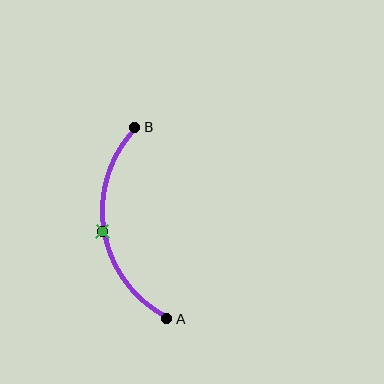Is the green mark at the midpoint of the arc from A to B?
Yes. The green mark lies on the arc at equal arc-length from both A and B — it is the arc midpoint.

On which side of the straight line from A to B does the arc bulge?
The arc bulges to the left of the straight line connecting A and B.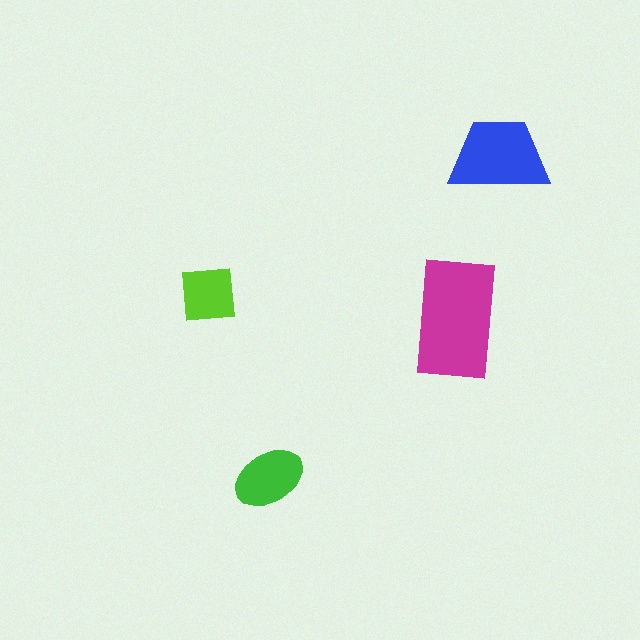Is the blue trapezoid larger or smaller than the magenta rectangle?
Smaller.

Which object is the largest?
The magenta rectangle.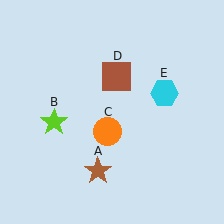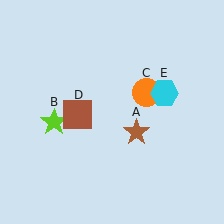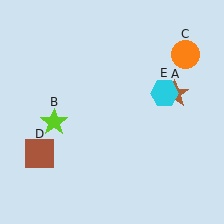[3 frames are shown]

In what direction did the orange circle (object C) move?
The orange circle (object C) moved up and to the right.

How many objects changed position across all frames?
3 objects changed position: brown star (object A), orange circle (object C), brown square (object D).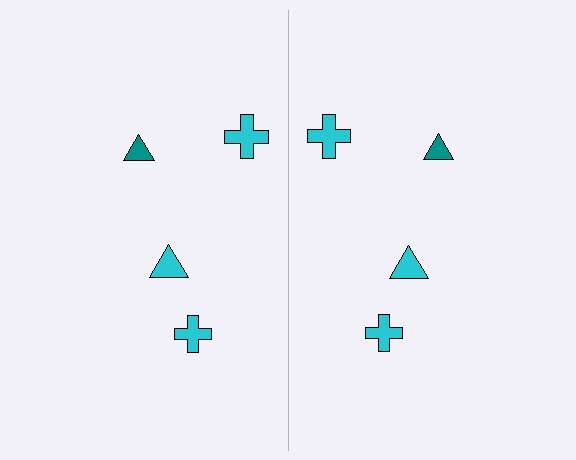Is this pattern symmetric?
Yes, this pattern has bilateral (reflection) symmetry.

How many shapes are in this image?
There are 8 shapes in this image.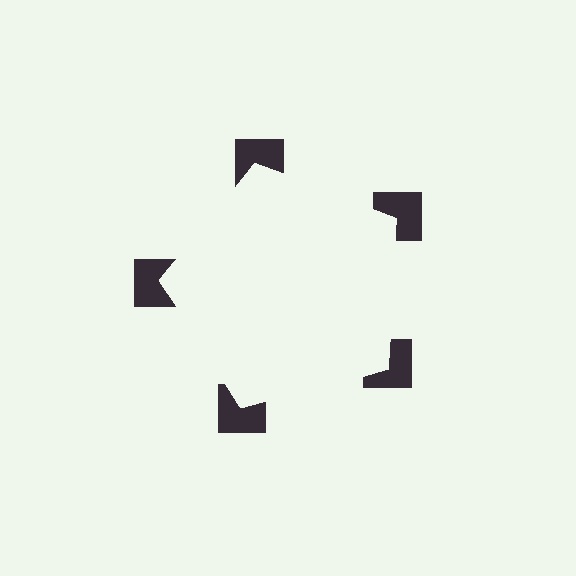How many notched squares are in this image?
There are 5 — one at each vertex of the illusory pentagon.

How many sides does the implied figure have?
5 sides.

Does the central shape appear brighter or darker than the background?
It typically appears slightly brighter than the background, even though no actual brightness change is drawn.